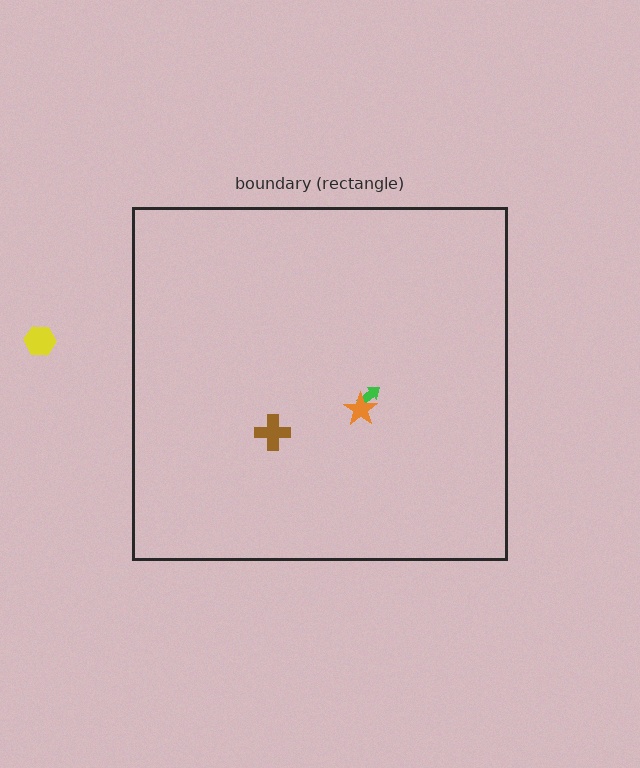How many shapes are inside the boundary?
3 inside, 1 outside.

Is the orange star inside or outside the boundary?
Inside.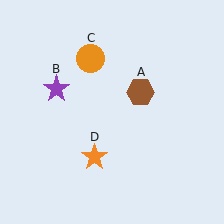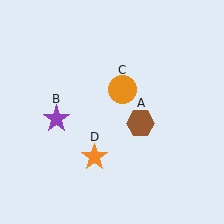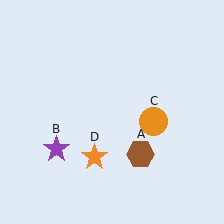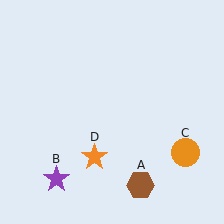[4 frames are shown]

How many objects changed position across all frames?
3 objects changed position: brown hexagon (object A), purple star (object B), orange circle (object C).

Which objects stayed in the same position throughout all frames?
Orange star (object D) remained stationary.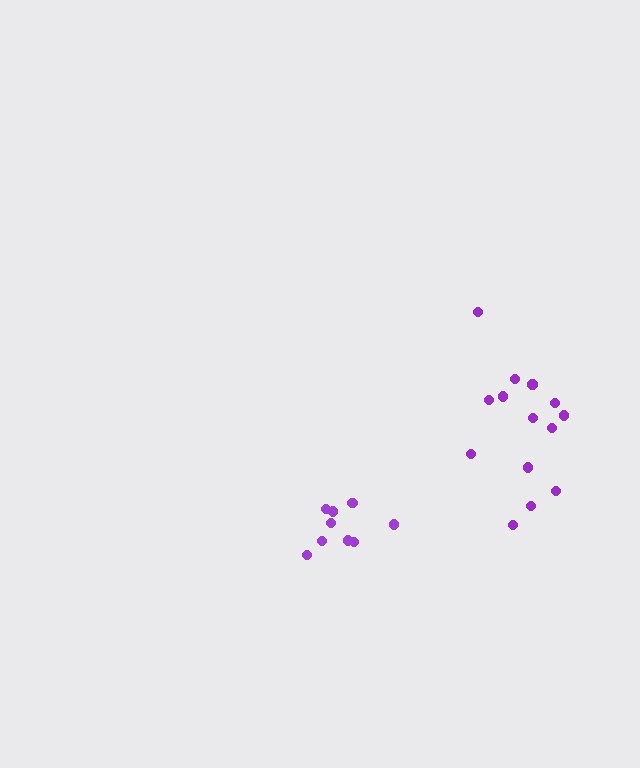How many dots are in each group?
Group 1: 9 dots, Group 2: 14 dots (23 total).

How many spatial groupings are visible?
There are 2 spatial groupings.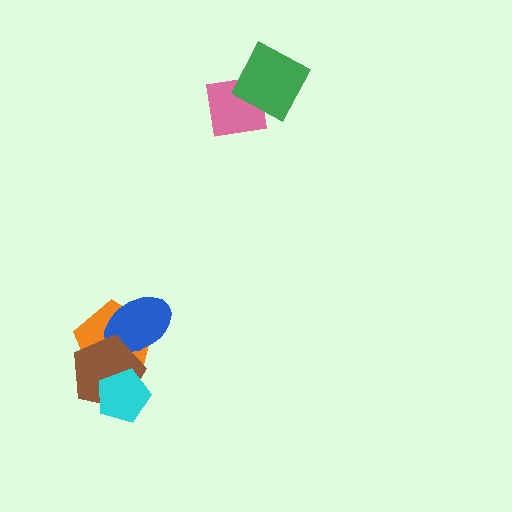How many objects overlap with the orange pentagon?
3 objects overlap with the orange pentagon.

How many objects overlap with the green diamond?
1 object overlaps with the green diamond.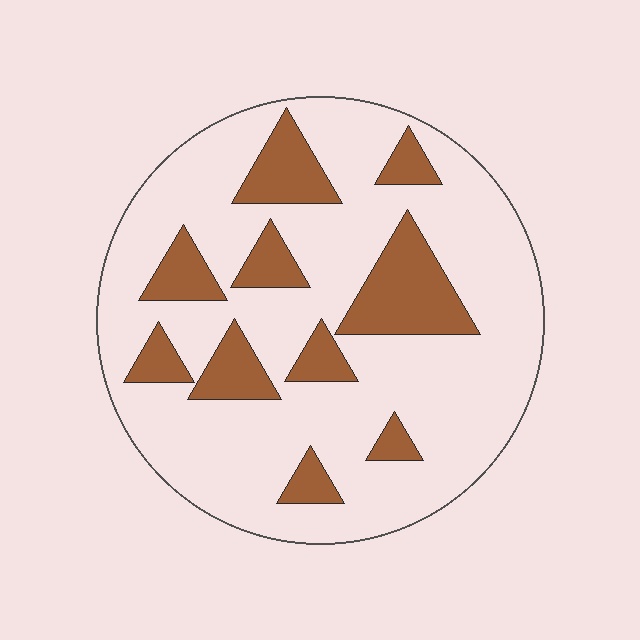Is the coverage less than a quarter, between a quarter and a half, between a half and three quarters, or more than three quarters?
Less than a quarter.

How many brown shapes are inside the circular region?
10.